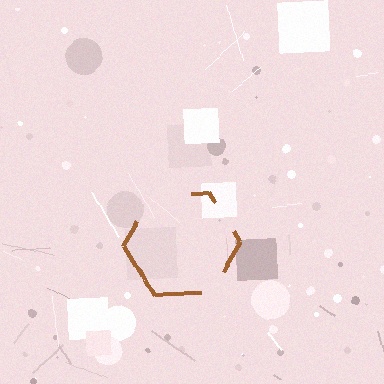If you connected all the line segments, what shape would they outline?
They would outline a hexagon.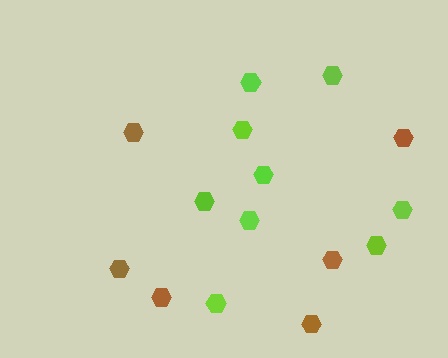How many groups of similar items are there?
There are 2 groups: one group of lime hexagons (9) and one group of brown hexagons (6).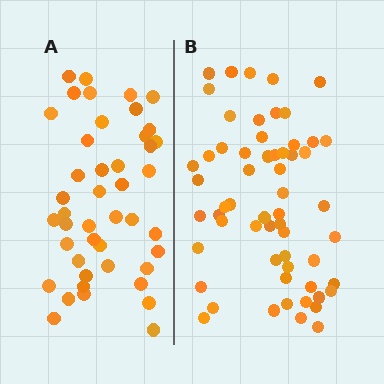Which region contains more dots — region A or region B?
Region B (the right region) has more dots.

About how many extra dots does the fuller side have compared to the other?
Region B has approximately 15 more dots than region A.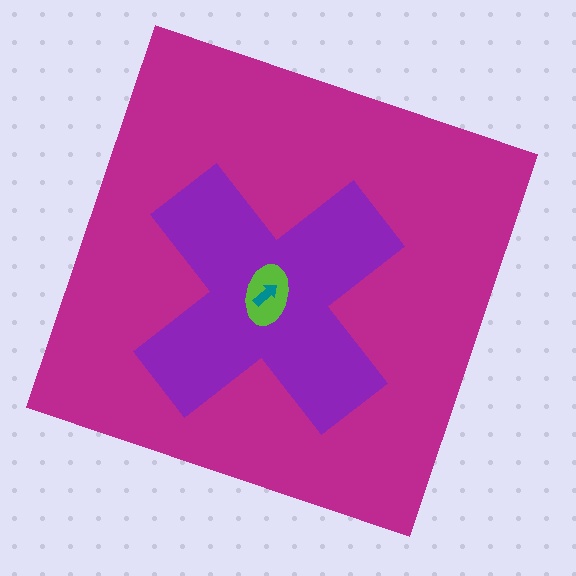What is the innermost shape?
The teal arrow.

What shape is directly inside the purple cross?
The lime ellipse.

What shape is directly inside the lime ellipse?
The teal arrow.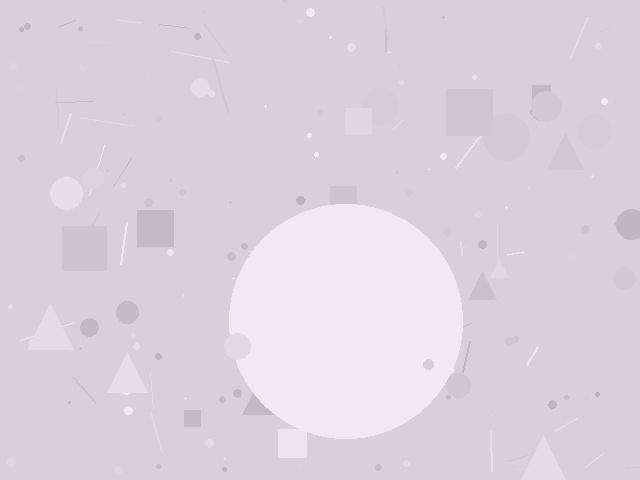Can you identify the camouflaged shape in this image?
The camouflaged shape is a circle.